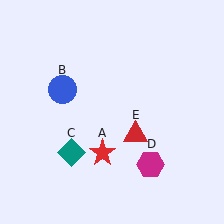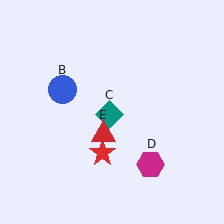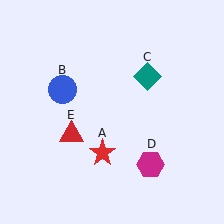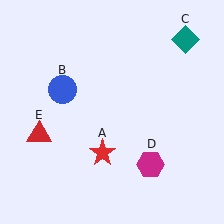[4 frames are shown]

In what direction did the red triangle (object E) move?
The red triangle (object E) moved left.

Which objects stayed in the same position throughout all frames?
Red star (object A) and blue circle (object B) and magenta hexagon (object D) remained stationary.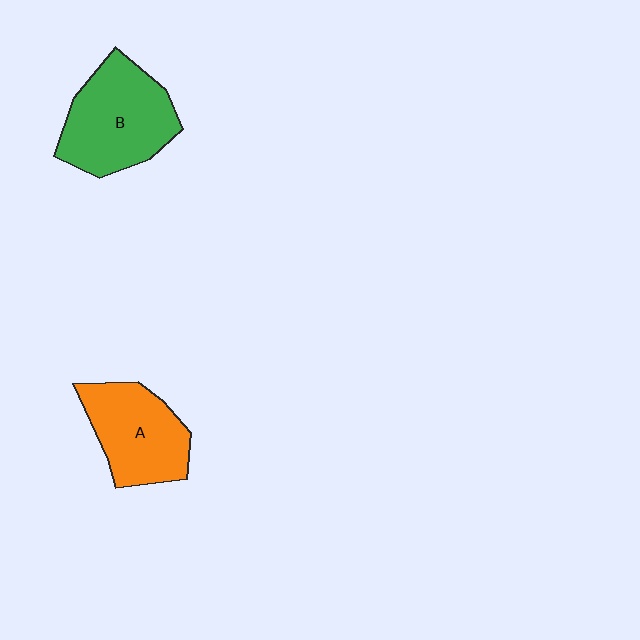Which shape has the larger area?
Shape B (green).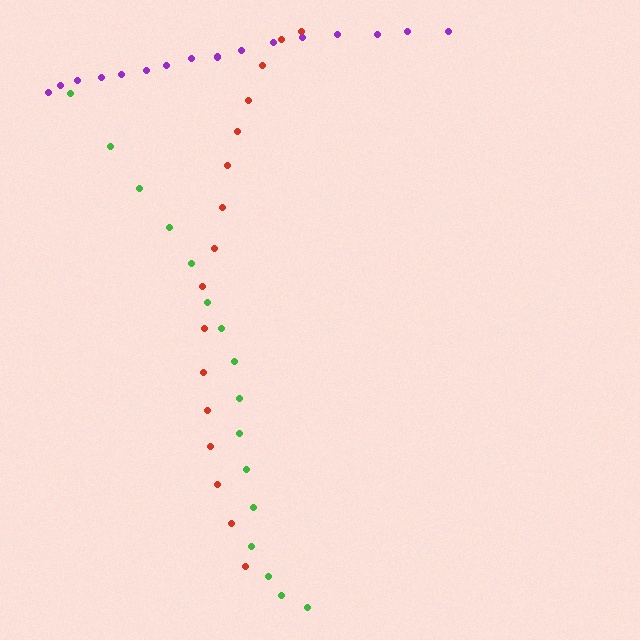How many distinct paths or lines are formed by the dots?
There are 3 distinct paths.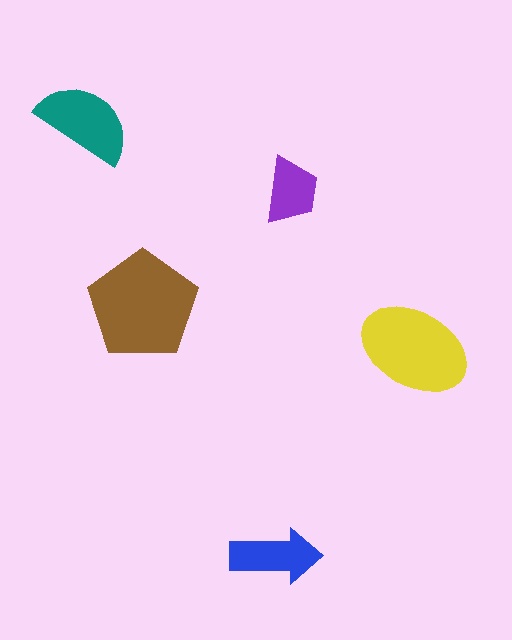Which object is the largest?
The brown pentagon.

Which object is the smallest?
The purple trapezoid.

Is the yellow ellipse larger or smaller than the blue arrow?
Larger.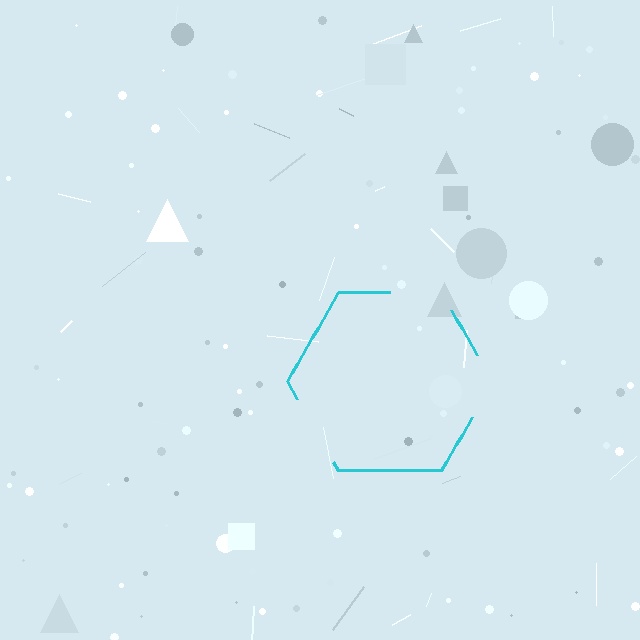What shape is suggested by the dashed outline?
The dashed outline suggests a hexagon.